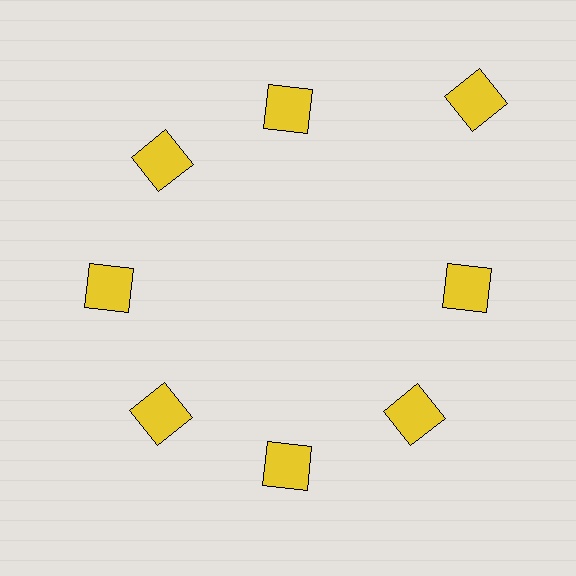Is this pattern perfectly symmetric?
No. The 8 yellow squares are arranged in a ring, but one element near the 2 o'clock position is pushed outward from the center, breaking the 8-fold rotational symmetry.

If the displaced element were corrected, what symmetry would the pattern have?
It would have 8-fold rotational symmetry — the pattern would map onto itself every 45 degrees.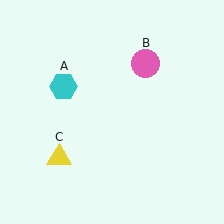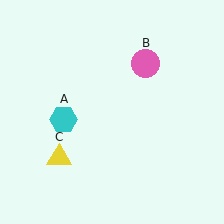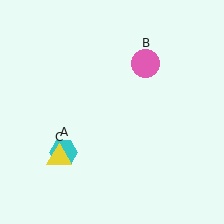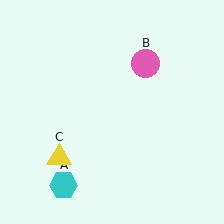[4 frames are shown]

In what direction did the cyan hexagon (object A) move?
The cyan hexagon (object A) moved down.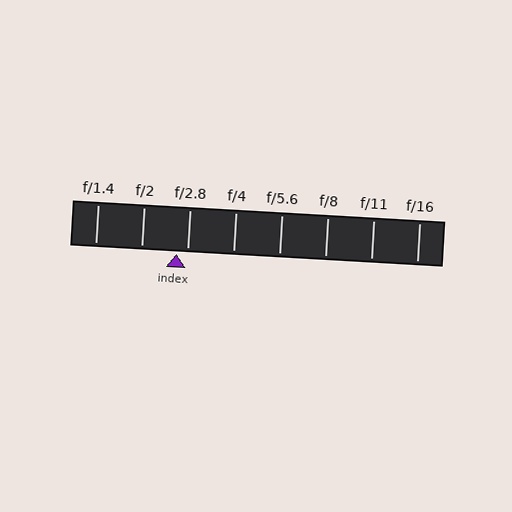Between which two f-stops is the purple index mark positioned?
The index mark is between f/2 and f/2.8.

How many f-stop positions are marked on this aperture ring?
There are 8 f-stop positions marked.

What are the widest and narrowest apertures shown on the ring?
The widest aperture shown is f/1.4 and the narrowest is f/16.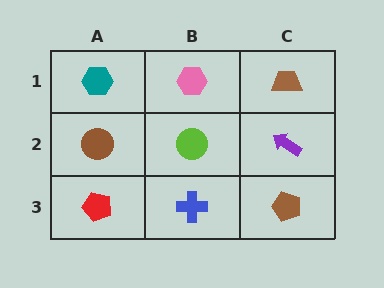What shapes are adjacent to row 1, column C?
A purple arrow (row 2, column C), a pink hexagon (row 1, column B).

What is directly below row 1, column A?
A brown circle.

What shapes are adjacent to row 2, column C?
A brown trapezoid (row 1, column C), a brown pentagon (row 3, column C), a lime circle (row 2, column B).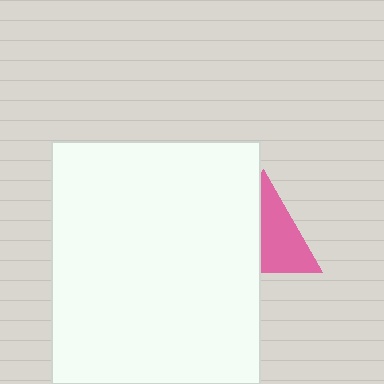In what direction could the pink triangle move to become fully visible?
The pink triangle could move right. That would shift it out from behind the white rectangle entirely.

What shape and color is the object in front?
The object in front is a white rectangle.